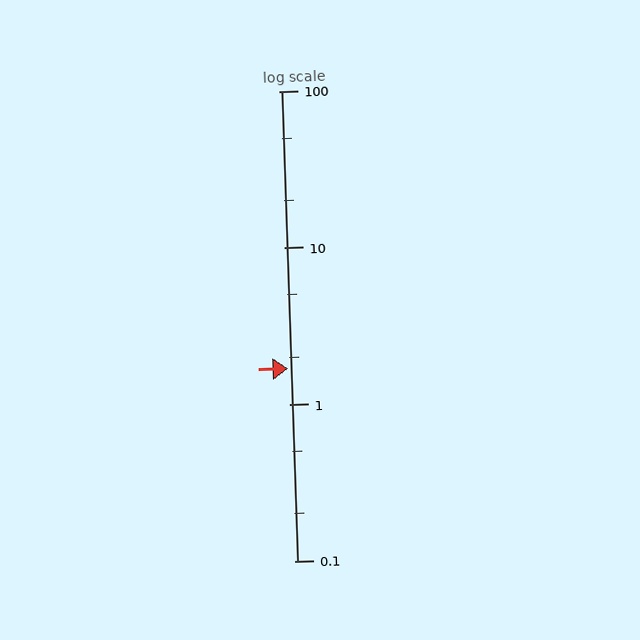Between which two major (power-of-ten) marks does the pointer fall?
The pointer is between 1 and 10.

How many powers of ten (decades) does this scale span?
The scale spans 3 decades, from 0.1 to 100.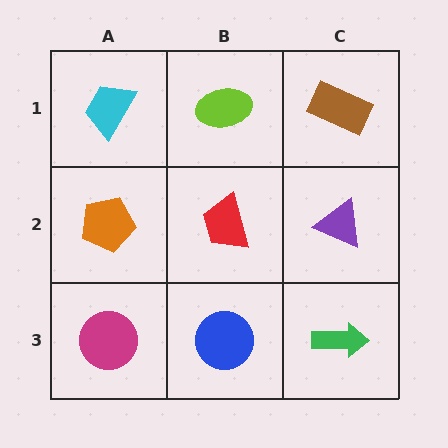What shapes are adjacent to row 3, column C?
A purple triangle (row 2, column C), a blue circle (row 3, column B).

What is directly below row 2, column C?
A green arrow.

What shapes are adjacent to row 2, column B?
A lime ellipse (row 1, column B), a blue circle (row 3, column B), an orange pentagon (row 2, column A), a purple triangle (row 2, column C).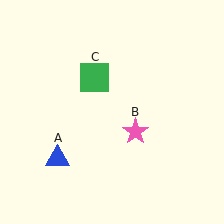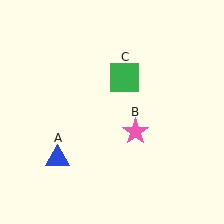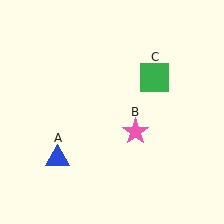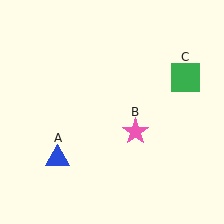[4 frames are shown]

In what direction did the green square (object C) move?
The green square (object C) moved right.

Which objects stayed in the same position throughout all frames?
Blue triangle (object A) and pink star (object B) remained stationary.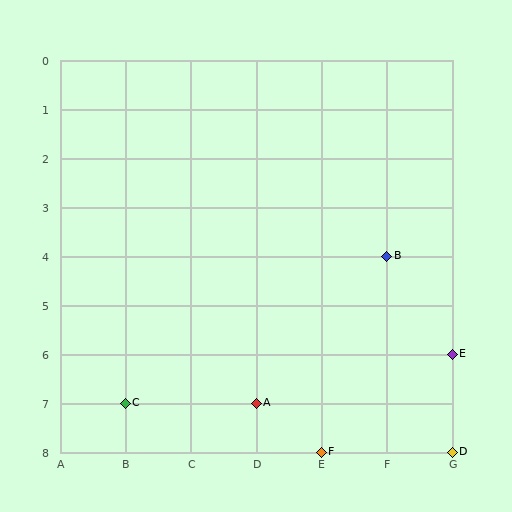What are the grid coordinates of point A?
Point A is at grid coordinates (D, 7).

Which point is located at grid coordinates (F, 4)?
Point B is at (F, 4).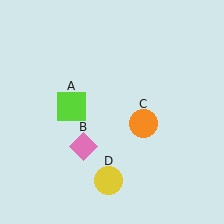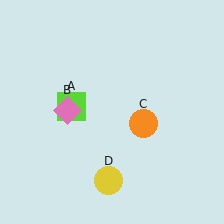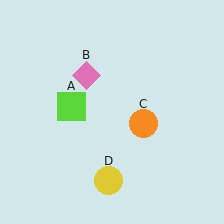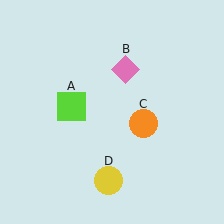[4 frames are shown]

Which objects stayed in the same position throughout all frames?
Lime square (object A) and orange circle (object C) and yellow circle (object D) remained stationary.